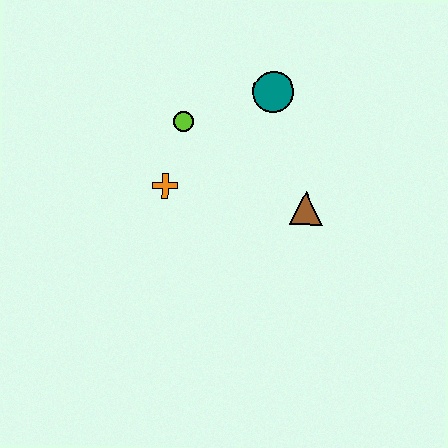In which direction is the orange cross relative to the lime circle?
The orange cross is below the lime circle.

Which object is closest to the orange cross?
The lime circle is closest to the orange cross.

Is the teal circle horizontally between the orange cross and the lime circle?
No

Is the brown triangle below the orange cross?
Yes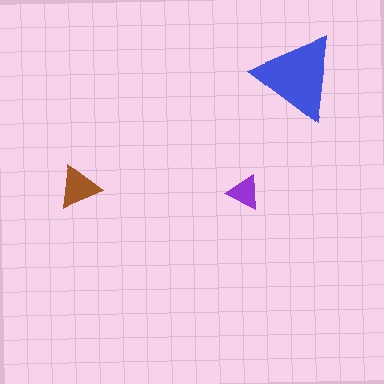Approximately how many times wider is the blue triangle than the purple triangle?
About 2.5 times wider.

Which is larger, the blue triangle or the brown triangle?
The blue one.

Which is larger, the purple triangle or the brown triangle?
The brown one.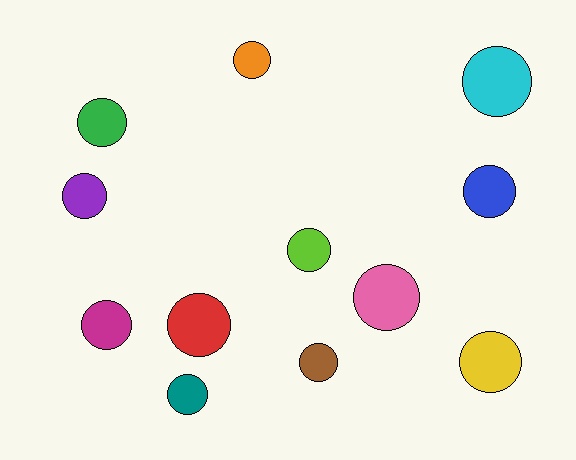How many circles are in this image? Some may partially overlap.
There are 12 circles.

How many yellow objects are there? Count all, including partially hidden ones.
There is 1 yellow object.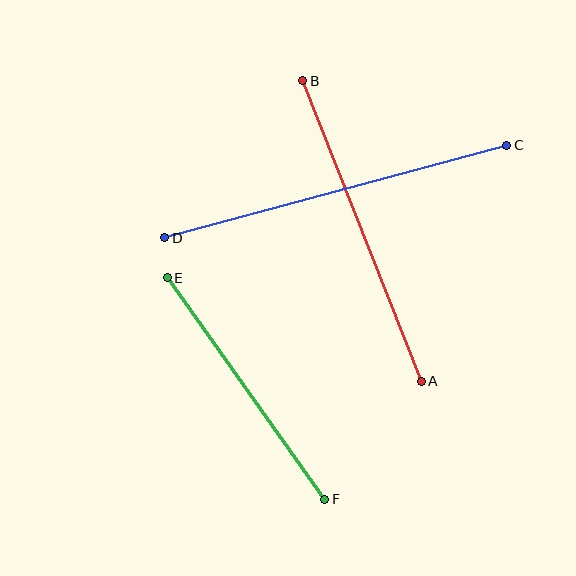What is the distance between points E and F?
The distance is approximately 272 pixels.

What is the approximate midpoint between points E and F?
The midpoint is at approximately (246, 388) pixels.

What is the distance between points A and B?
The distance is approximately 323 pixels.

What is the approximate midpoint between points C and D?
The midpoint is at approximately (336, 192) pixels.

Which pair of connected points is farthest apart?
Points C and D are farthest apart.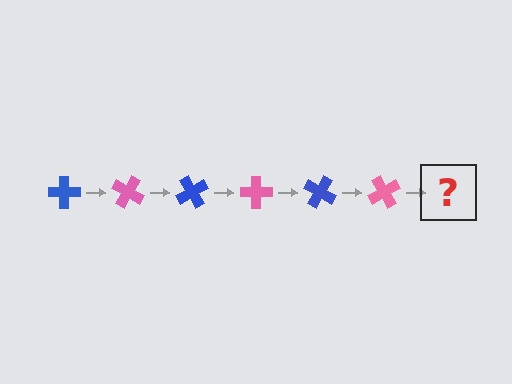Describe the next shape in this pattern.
It should be a blue cross, rotated 180 degrees from the start.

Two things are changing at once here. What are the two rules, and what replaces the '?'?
The two rules are that it rotates 30 degrees each step and the color cycles through blue and pink. The '?' should be a blue cross, rotated 180 degrees from the start.